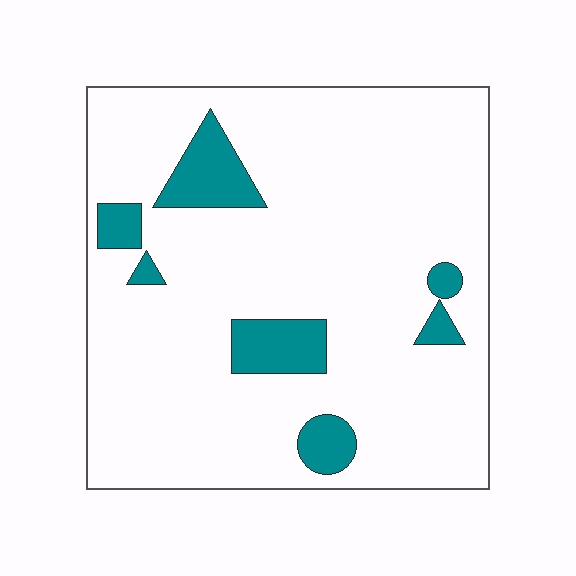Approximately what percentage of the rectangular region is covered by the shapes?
Approximately 10%.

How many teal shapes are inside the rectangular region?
7.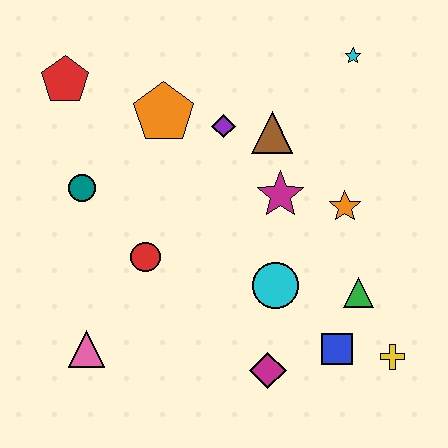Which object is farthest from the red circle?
The cyan star is farthest from the red circle.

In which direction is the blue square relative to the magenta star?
The blue square is below the magenta star.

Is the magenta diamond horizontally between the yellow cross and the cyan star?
No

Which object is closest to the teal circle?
The red circle is closest to the teal circle.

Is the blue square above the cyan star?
No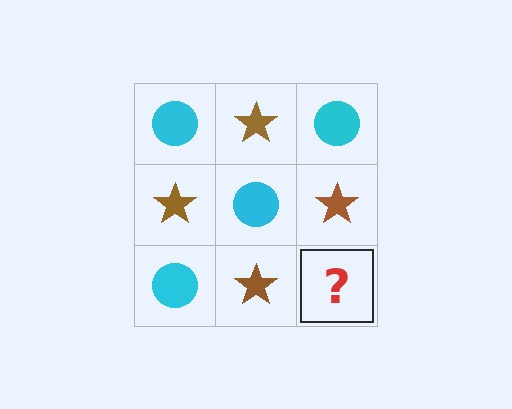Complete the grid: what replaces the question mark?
The question mark should be replaced with a cyan circle.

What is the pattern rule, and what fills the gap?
The rule is that it alternates cyan circle and brown star in a checkerboard pattern. The gap should be filled with a cyan circle.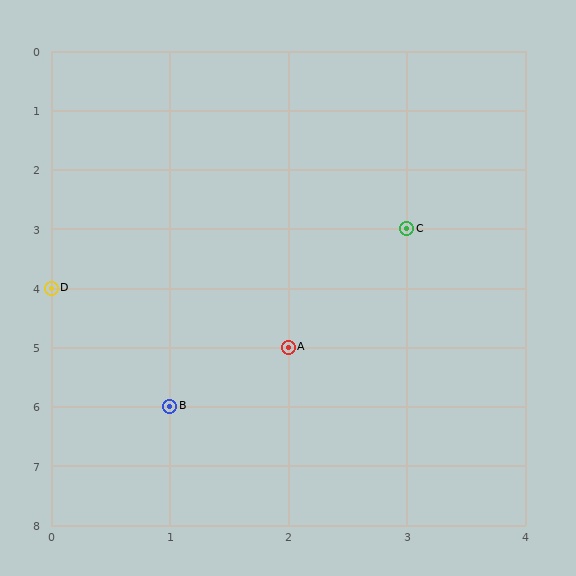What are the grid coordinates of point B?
Point B is at grid coordinates (1, 6).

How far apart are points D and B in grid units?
Points D and B are 1 column and 2 rows apart (about 2.2 grid units diagonally).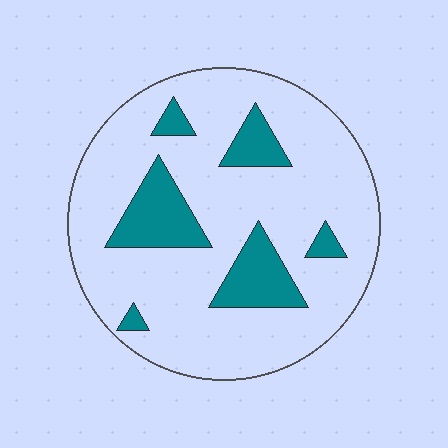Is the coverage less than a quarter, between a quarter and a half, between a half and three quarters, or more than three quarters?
Less than a quarter.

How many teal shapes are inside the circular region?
6.